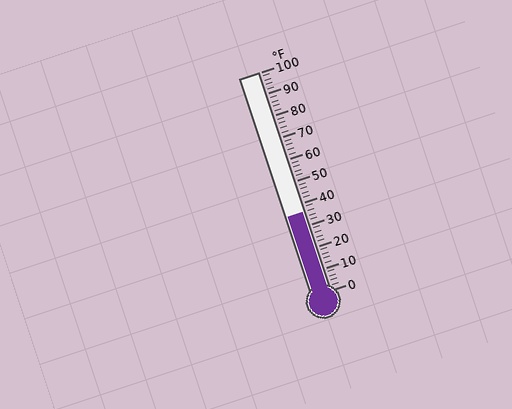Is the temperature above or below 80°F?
The temperature is below 80°F.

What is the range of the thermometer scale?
The thermometer scale ranges from 0°F to 100°F.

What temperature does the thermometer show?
The thermometer shows approximately 36°F.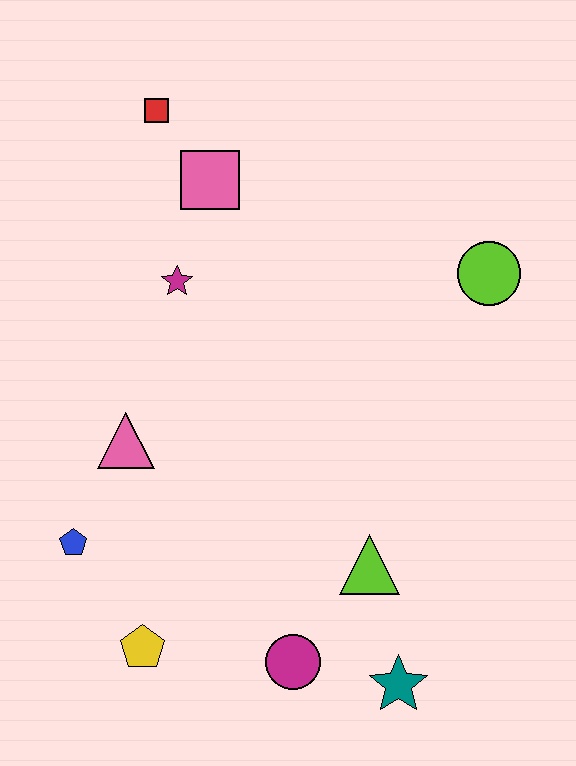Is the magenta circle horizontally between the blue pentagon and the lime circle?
Yes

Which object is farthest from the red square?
The teal star is farthest from the red square.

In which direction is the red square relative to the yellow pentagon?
The red square is above the yellow pentagon.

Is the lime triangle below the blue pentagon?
Yes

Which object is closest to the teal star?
The magenta circle is closest to the teal star.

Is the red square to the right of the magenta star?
No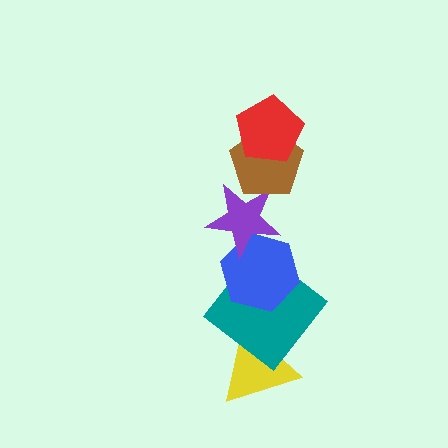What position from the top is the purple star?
The purple star is 3rd from the top.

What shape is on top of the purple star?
The brown pentagon is on top of the purple star.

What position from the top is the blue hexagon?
The blue hexagon is 4th from the top.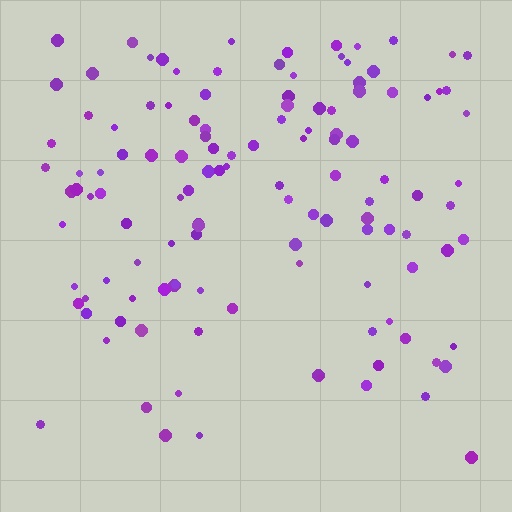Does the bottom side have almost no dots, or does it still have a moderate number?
Still a moderate number, just noticeably fewer than the top.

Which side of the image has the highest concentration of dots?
The top.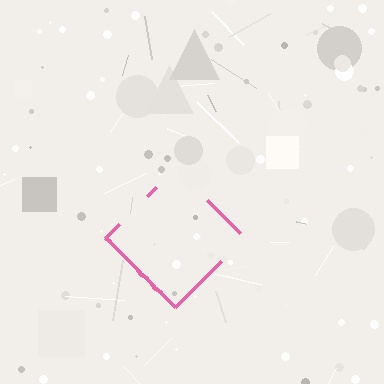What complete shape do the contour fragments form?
The contour fragments form a diamond.